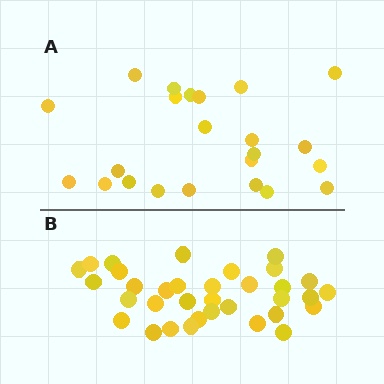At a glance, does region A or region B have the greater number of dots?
Region B (the bottom region) has more dots.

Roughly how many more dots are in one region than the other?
Region B has roughly 12 or so more dots than region A.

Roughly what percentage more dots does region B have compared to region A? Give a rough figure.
About 50% more.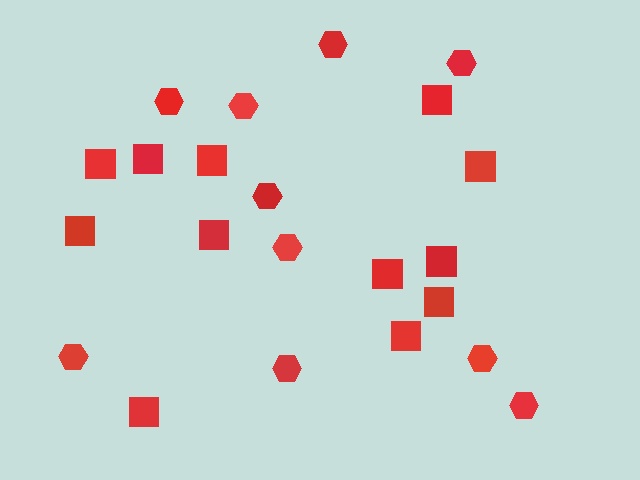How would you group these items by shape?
There are 2 groups: one group of hexagons (10) and one group of squares (12).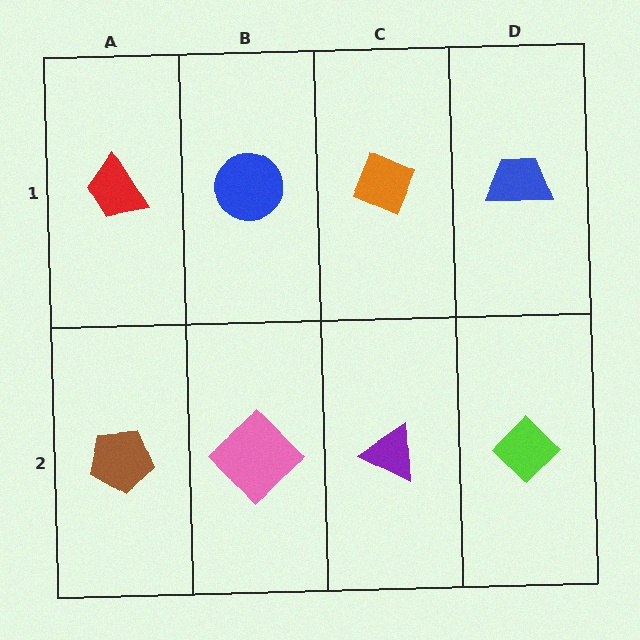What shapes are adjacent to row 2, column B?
A blue circle (row 1, column B), a brown pentagon (row 2, column A), a purple triangle (row 2, column C).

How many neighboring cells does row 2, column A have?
2.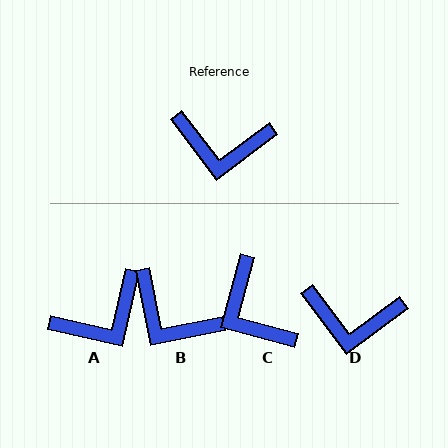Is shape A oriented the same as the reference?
No, it is off by about 40 degrees.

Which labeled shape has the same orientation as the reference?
D.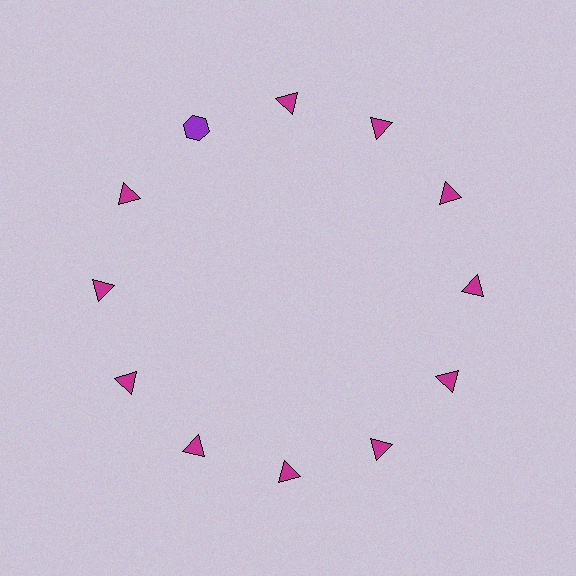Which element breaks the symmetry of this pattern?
The purple hexagon at roughly the 11 o'clock position breaks the symmetry. All other shapes are magenta triangles.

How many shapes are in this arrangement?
There are 12 shapes arranged in a ring pattern.